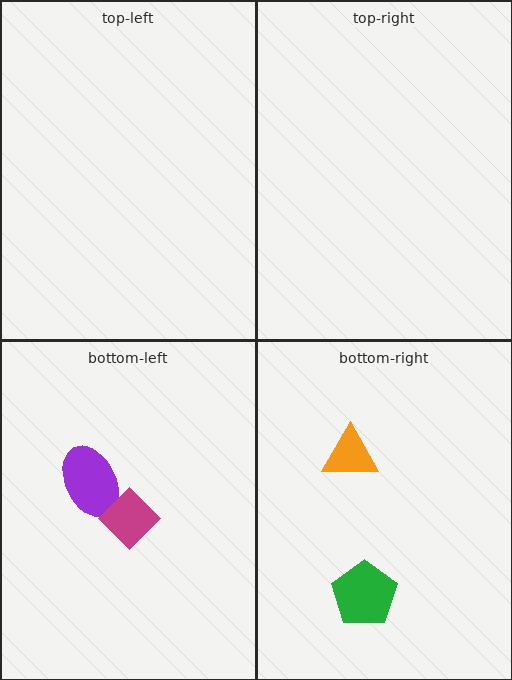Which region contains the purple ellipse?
The bottom-left region.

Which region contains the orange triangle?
The bottom-right region.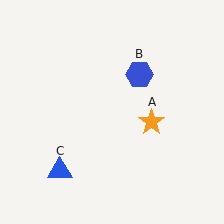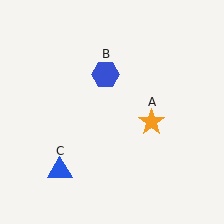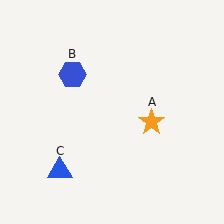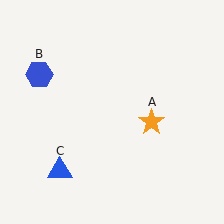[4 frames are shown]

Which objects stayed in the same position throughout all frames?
Orange star (object A) and blue triangle (object C) remained stationary.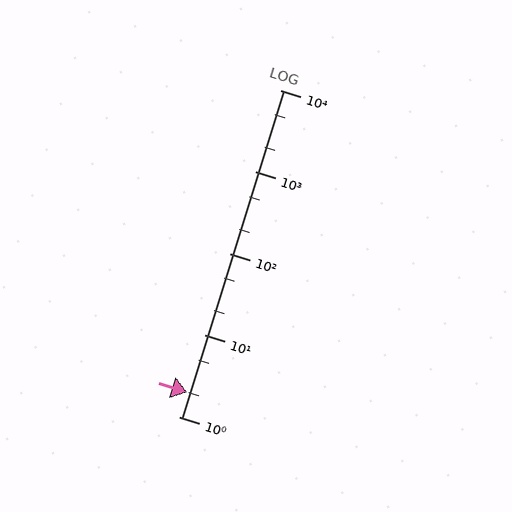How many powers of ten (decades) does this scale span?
The scale spans 4 decades, from 1 to 10000.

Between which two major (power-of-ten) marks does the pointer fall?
The pointer is between 1 and 10.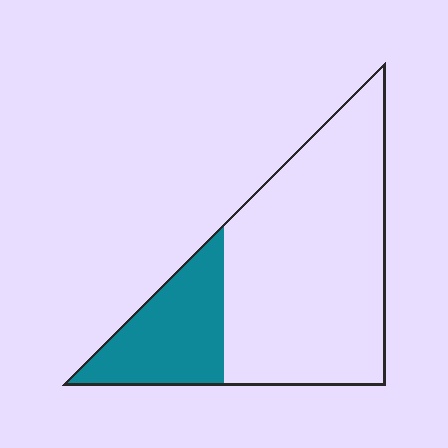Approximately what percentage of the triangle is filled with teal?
Approximately 25%.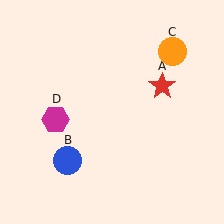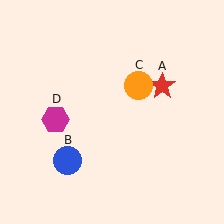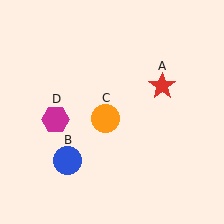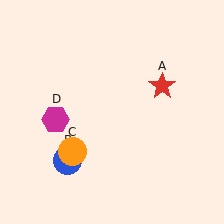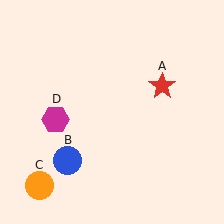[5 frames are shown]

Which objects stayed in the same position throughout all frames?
Red star (object A) and blue circle (object B) and magenta hexagon (object D) remained stationary.